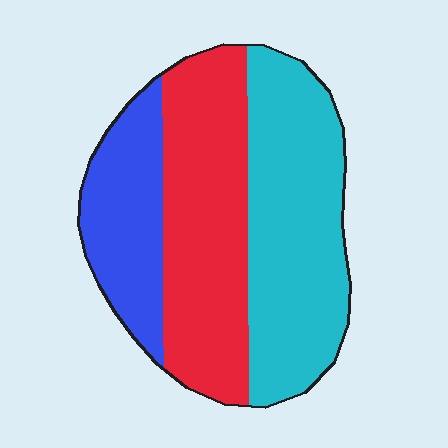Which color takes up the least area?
Blue, at roughly 20%.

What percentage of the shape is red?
Red covers roughly 40% of the shape.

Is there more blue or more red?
Red.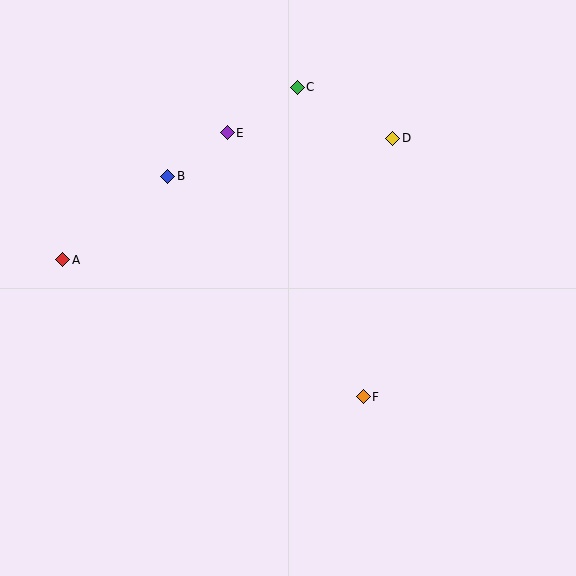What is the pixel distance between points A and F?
The distance between A and F is 330 pixels.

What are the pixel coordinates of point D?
Point D is at (393, 138).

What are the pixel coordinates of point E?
Point E is at (227, 133).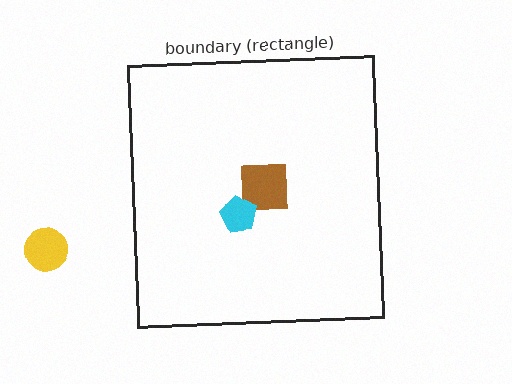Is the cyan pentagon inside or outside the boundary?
Inside.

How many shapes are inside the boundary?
2 inside, 1 outside.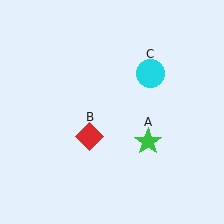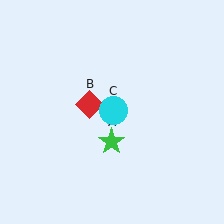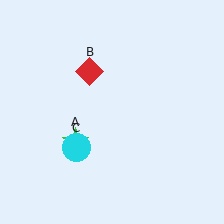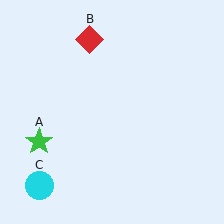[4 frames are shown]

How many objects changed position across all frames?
3 objects changed position: green star (object A), red diamond (object B), cyan circle (object C).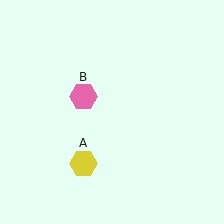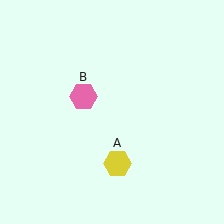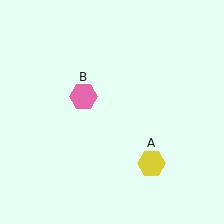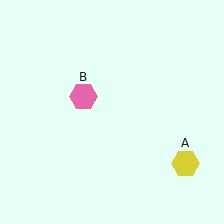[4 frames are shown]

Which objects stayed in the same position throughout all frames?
Pink hexagon (object B) remained stationary.